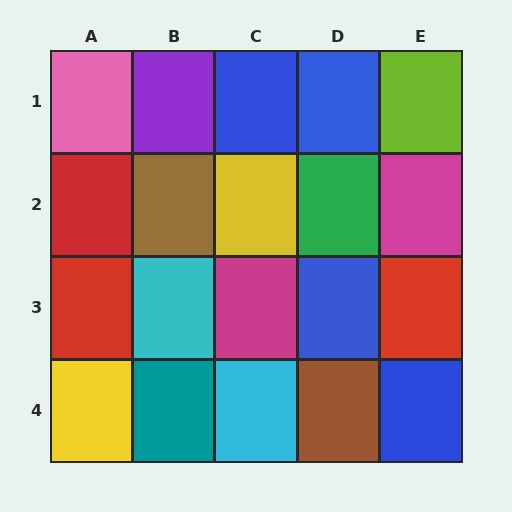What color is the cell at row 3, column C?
Magenta.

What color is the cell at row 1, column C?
Blue.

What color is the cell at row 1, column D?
Blue.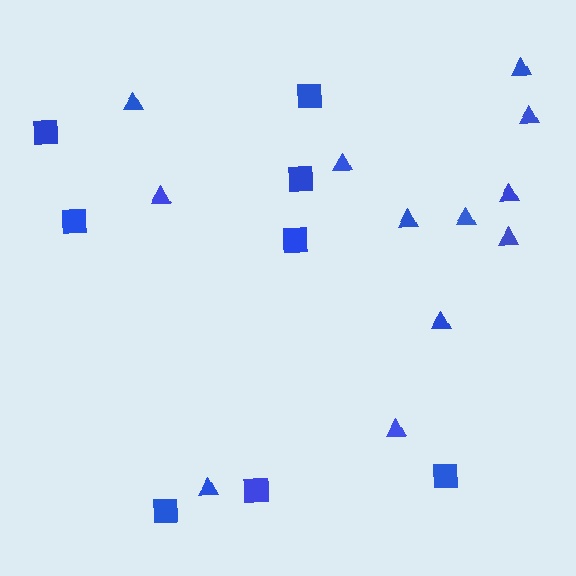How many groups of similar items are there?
There are 2 groups: one group of squares (8) and one group of triangles (12).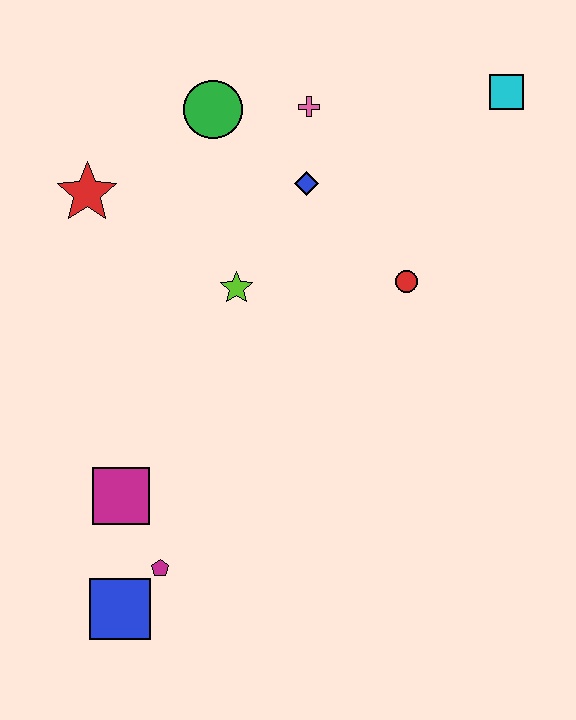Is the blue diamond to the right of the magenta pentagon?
Yes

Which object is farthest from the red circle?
The blue square is farthest from the red circle.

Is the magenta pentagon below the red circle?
Yes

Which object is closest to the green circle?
The pink cross is closest to the green circle.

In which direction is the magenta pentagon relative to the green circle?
The magenta pentagon is below the green circle.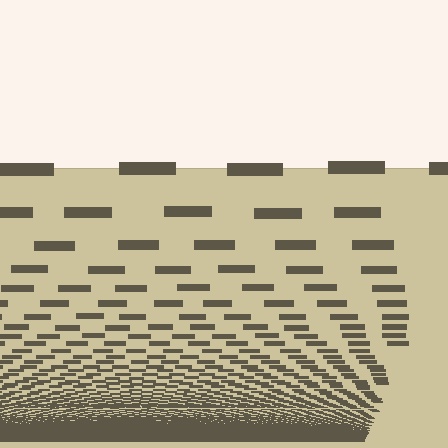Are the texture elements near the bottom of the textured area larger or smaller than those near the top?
Smaller. The gradient is inverted — elements near the bottom are smaller and denser.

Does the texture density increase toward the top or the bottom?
Density increases toward the bottom.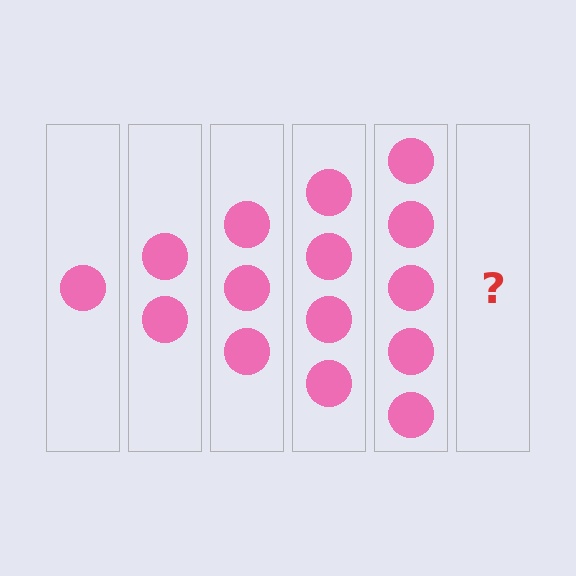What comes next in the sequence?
The next element should be 6 circles.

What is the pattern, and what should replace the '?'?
The pattern is that each step adds one more circle. The '?' should be 6 circles.